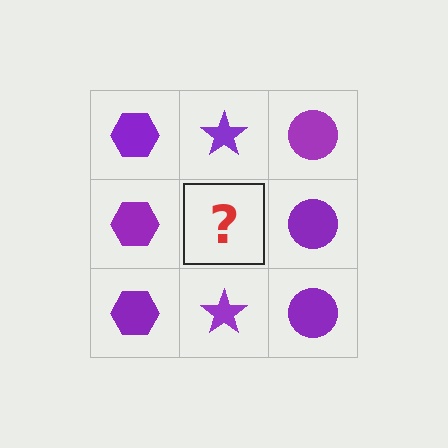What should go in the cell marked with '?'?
The missing cell should contain a purple star.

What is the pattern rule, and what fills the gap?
The rule is that each column has a consistent shape. The gap should be filled with a purple star.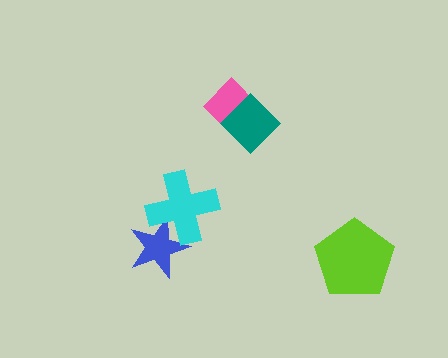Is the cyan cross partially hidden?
No, no other shape covers it.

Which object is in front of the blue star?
The cyan cross is in front of the blue star.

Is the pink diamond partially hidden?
Yes, it is partially covered by another shape.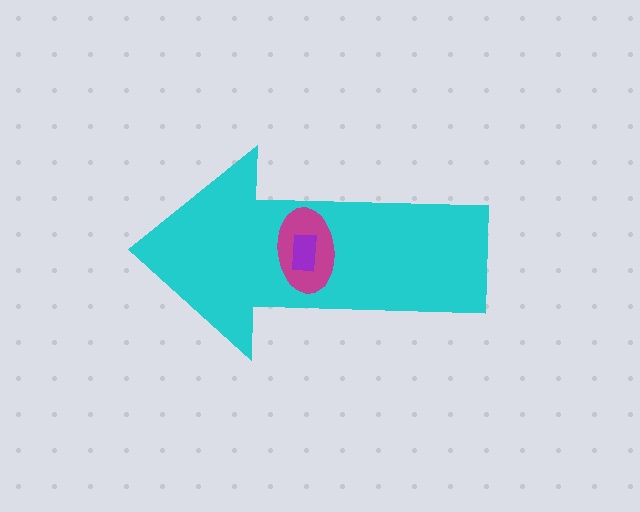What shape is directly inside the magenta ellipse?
The purple rectangle.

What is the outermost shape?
The cyan arrow.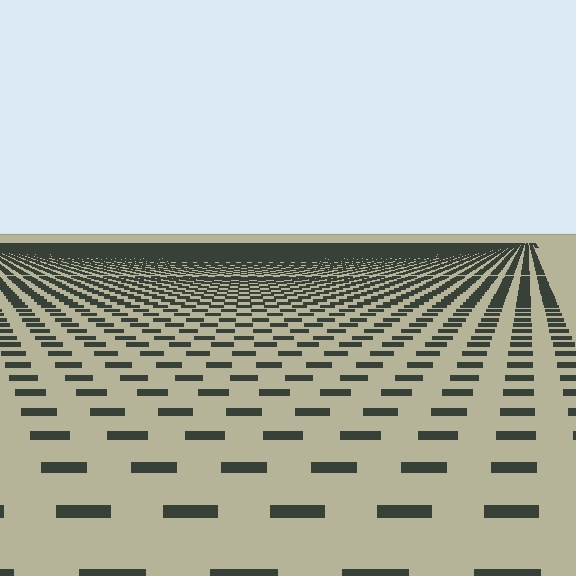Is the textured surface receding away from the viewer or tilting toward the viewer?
The surface is receding away from the viewer. Texture elements get smaller and denser toward the top.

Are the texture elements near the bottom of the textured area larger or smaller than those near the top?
Larger. Near the bottom, elements are closer to the viewer and appear at a bigger on-screen size.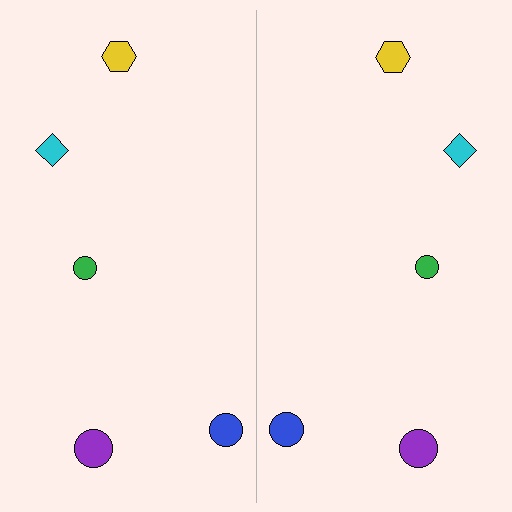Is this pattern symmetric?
Yes, this pattern has bilateral (reflection) symmetry.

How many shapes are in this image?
There are 10 shapes in this image.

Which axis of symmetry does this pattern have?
The pattern has a vertical axis of symmetry running through the center of the image.